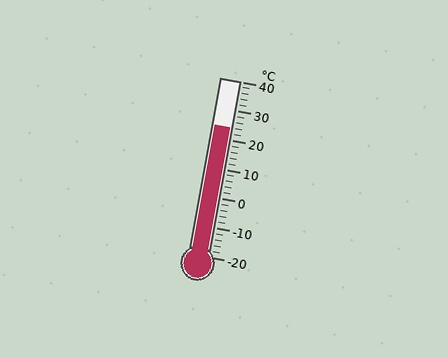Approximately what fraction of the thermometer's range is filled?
The thermometer is filled to approximately 75% of its range.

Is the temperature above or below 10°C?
The temperature is above 10°C.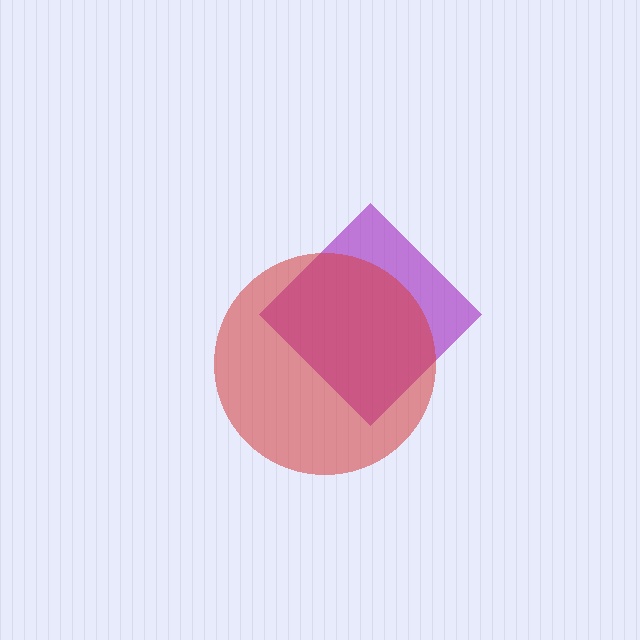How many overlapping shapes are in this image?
There are 2 overlapping shapes in the image.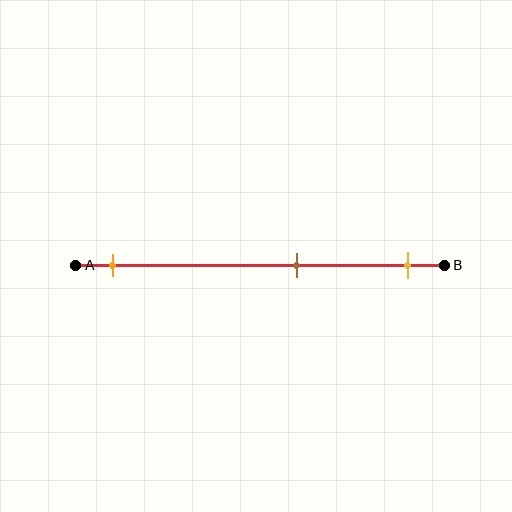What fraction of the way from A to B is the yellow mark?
The yellow mark is approximately 90% (0.9) of the way from A to B.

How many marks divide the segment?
There are 3 marks dividing the segment.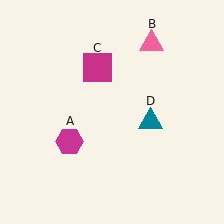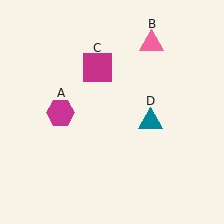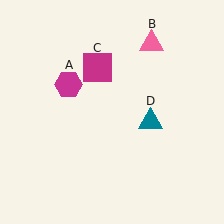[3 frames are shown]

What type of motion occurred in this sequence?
The magenta hexagon (object A) rotated clockwise around the center of the scene.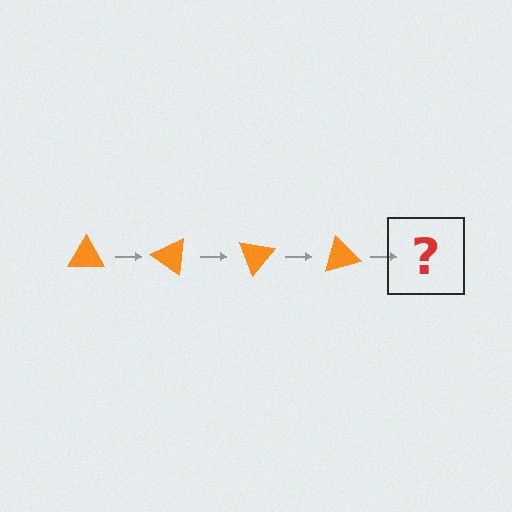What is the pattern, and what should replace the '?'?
The pattern is that the triangle rotates 35 degrees each step. The '?' should be an orange triangle rotated 140 degrees.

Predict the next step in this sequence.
The next step is an orange triangle rotated 140 degrees.